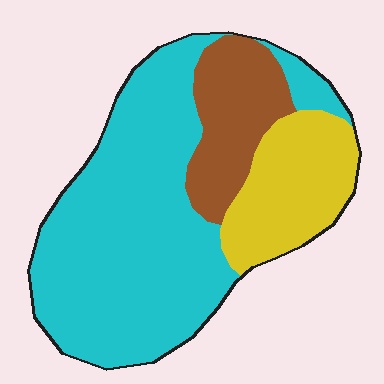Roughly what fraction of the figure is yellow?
Yellow covers roughly 20% of the figure.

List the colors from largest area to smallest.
From largest to smallest: cyan, yellow, brown.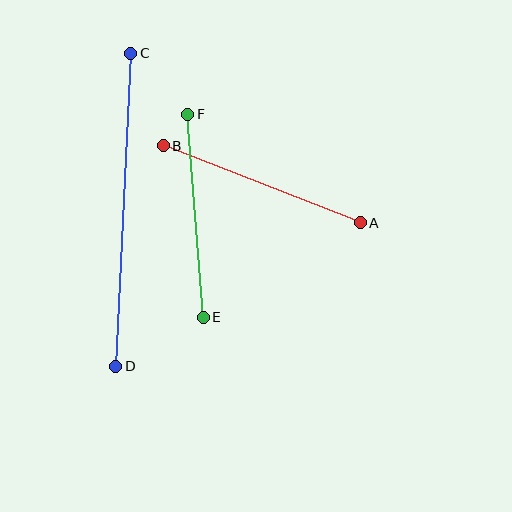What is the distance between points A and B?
The distance is approximately 211 pixels.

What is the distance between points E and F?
The distance is approximately 204 pixels.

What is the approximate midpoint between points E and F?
The midpoint is at approximately (195, 216) pixels.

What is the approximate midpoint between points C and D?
The midpoint is at approximately (123, 210) pixels.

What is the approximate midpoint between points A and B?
The midpoint is at approximately (262, 184) pixels.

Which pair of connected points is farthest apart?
Points C and D are farthest apart.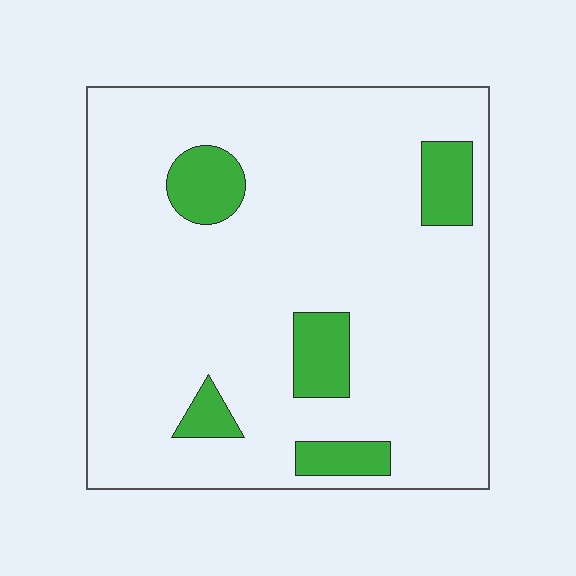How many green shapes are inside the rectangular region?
5.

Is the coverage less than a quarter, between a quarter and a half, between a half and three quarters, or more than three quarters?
Less than a quarter.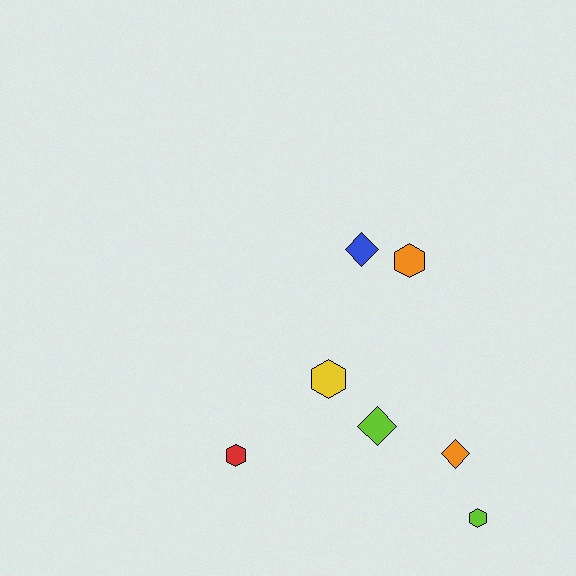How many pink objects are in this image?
There are no pink objects.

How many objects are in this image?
There are 7 objects.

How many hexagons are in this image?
There are 4 hexagons.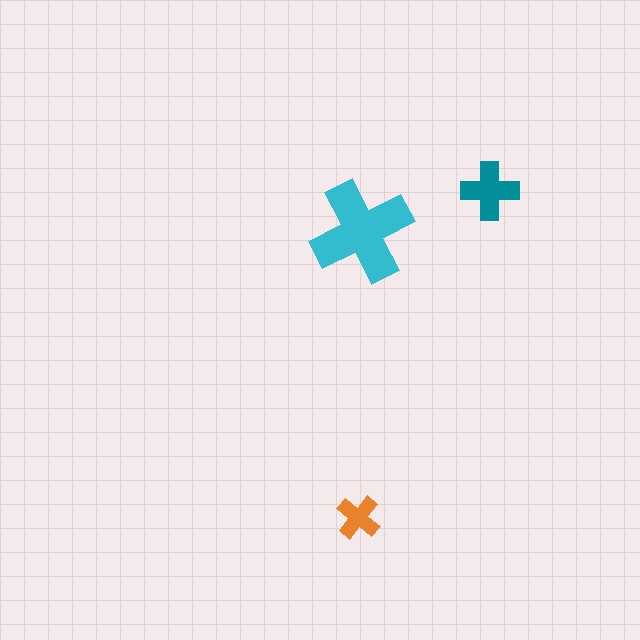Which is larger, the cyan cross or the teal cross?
The cyan one.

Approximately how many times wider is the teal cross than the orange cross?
About 1.5 times wider.